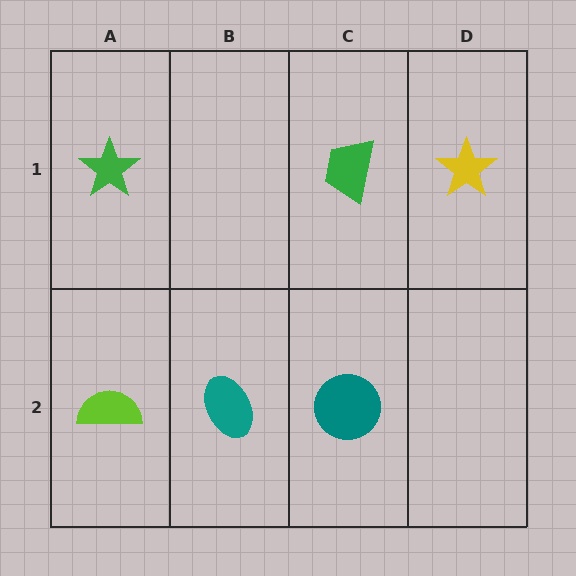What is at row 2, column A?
A lime semicircle.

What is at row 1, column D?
A yellow star.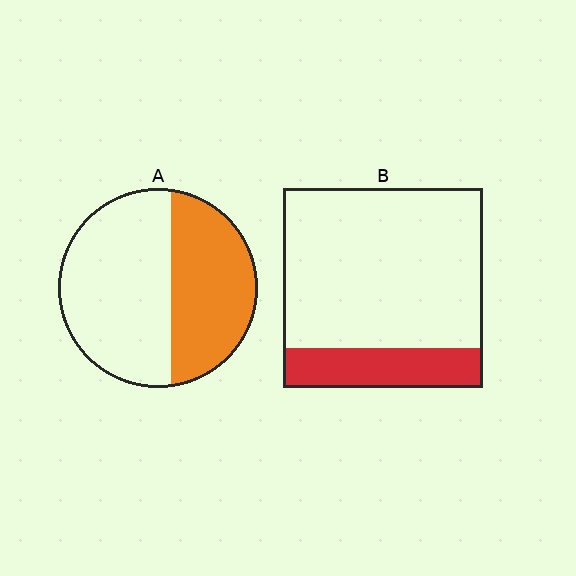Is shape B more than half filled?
No.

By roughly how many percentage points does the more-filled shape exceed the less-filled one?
By roughly 20 percentage points (A over B).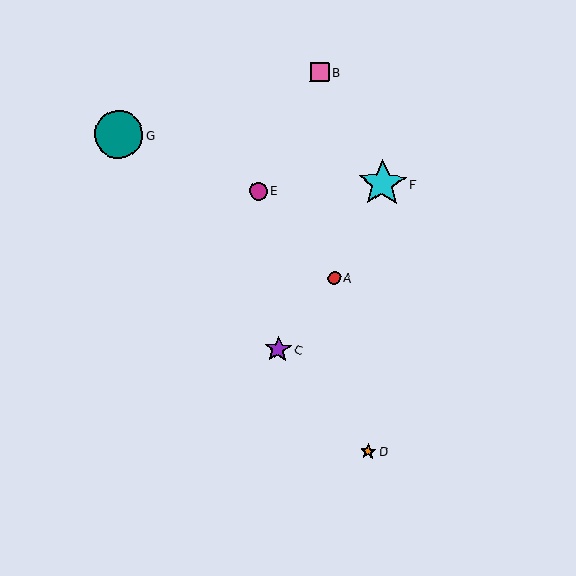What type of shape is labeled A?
Shape A is a red circle.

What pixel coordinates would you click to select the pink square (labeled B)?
Click at (320, 72) to select the pink square B.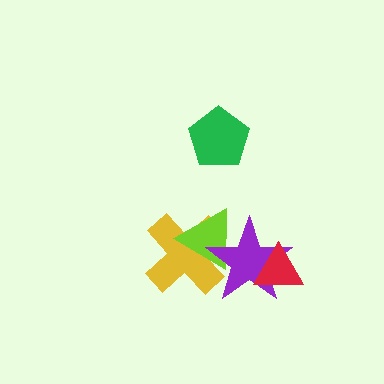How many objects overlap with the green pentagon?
0 objects overlap with the green pentagon.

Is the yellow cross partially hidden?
Yes, it is partially covered by another shape.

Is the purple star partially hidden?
Yes, it is partially covered by another shape.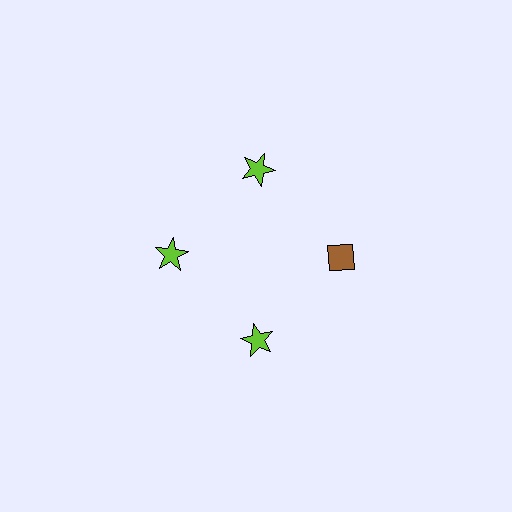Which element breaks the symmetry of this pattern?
The brown diamond at roughly the 3 o'clock position breaks the symmetry. All other shapes are lime stars.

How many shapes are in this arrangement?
There are 4 shapes arranged in a ring pattern.